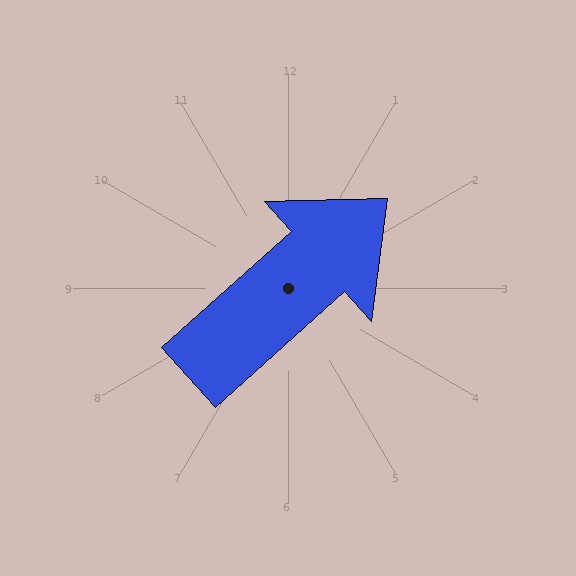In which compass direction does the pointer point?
Northeast.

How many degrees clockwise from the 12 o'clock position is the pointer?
Approximately 48 degrees.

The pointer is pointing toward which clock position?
Roughly 2 o'clock.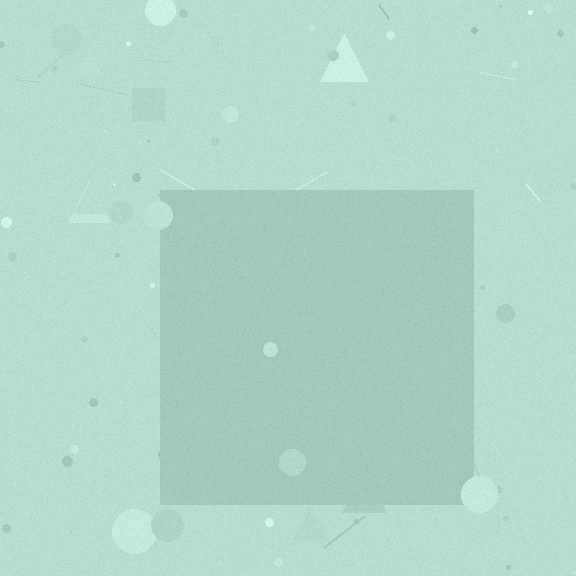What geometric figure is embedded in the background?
A square is embedded in the background.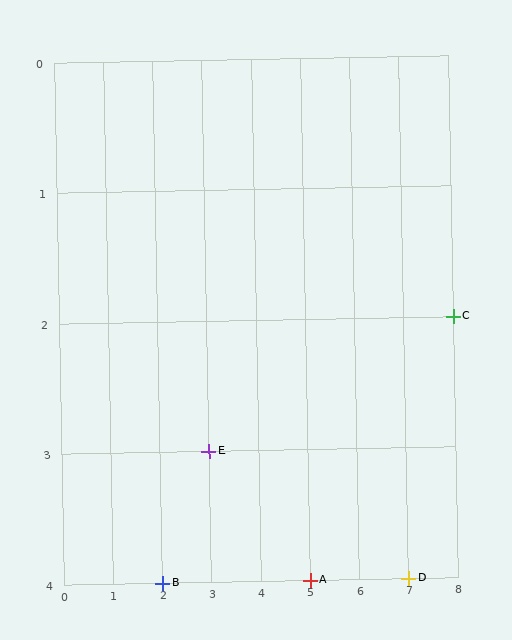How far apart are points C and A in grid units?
Points C and A are 3 columns and 2 rows apart (about 3.6 grid units diagonally).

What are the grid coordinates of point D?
Point D is at grid coordinates (7, 4).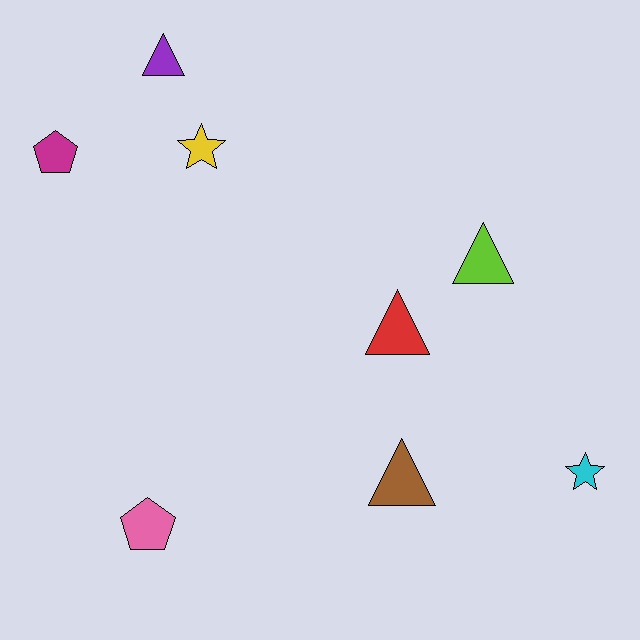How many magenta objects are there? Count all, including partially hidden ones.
There is 1 magenta object.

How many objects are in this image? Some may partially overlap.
There are 8 objects.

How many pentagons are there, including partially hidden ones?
There are 2 pentagons.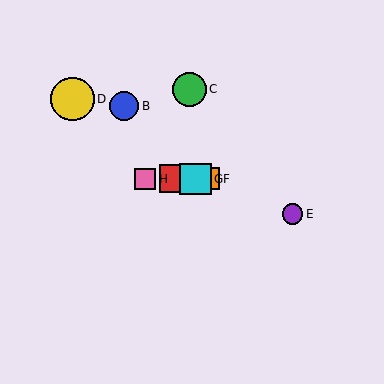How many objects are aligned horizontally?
4 objects (A, F, G, H) are aligned horizontally.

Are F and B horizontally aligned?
No, F is at y≈179 and B is at y≈106.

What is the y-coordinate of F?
Object F is at y≈179.